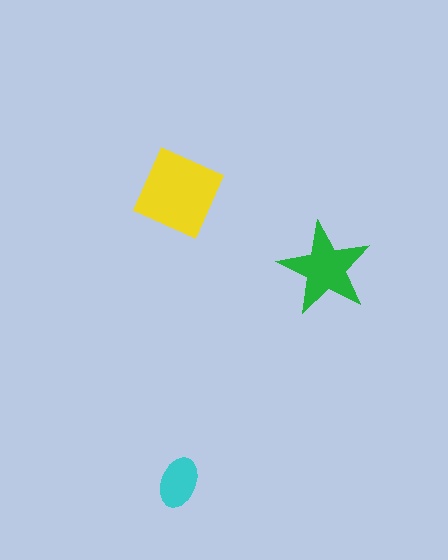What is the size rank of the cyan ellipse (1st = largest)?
3rd.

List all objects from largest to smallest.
The yellow diamond, the green star, the cyan ellipse.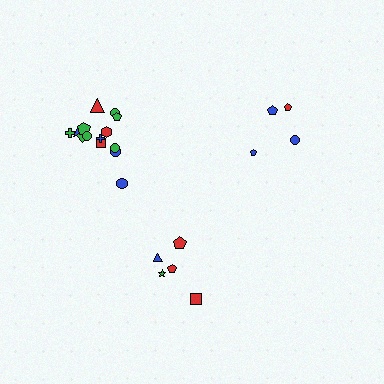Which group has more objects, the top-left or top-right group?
The top-left group.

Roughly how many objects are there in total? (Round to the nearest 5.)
Roughly 25 objects in total.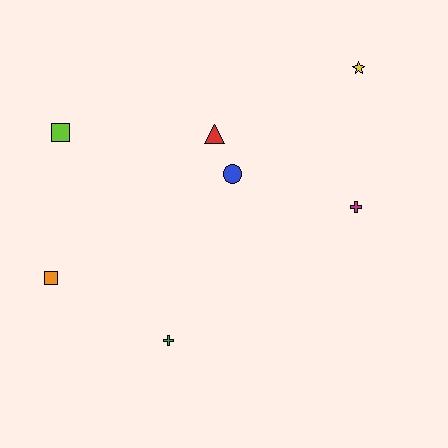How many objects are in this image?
There are 7 objects.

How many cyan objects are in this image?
There are no cyan objects.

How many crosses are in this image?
There are 2 crosses.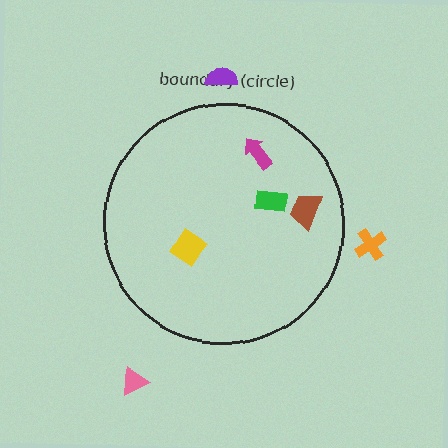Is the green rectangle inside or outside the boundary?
Inside.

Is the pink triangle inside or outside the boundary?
Outside.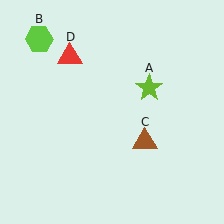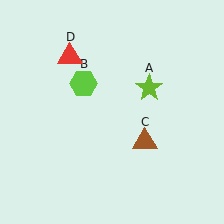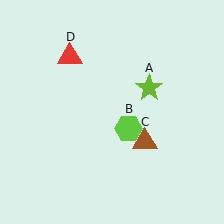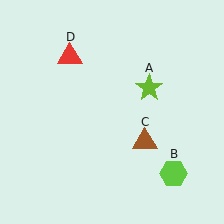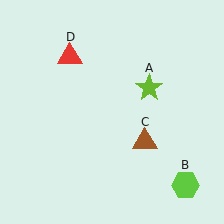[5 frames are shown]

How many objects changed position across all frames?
1 object changed position: lime hexagon (object B).